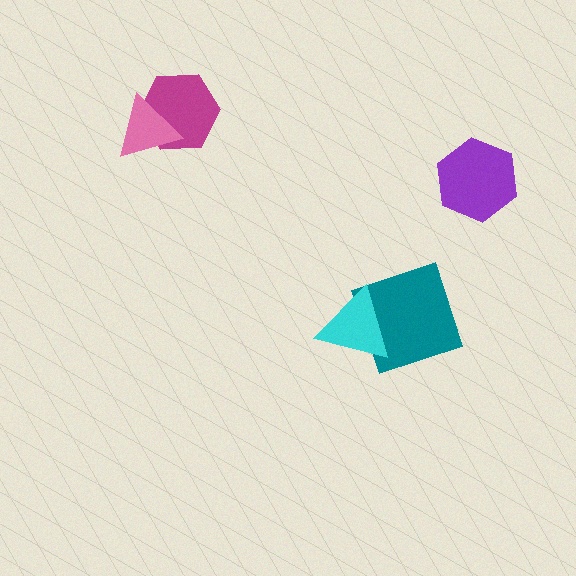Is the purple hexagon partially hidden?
No, no other shape covers it.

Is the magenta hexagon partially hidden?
Yes, it is partially covered by another shape.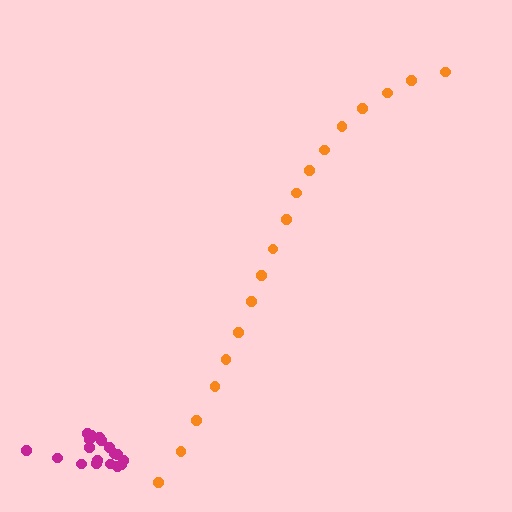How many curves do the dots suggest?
There are 2 distinct paths.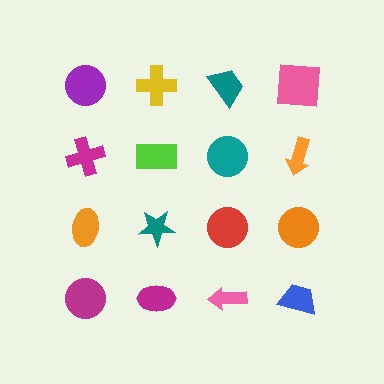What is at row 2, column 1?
A magenta cross.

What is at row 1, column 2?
A yellow cross.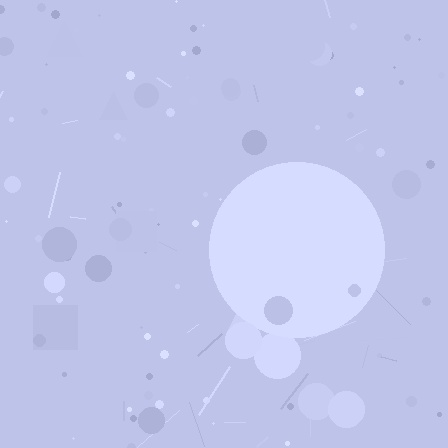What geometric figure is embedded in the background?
A circle is embedded in the background.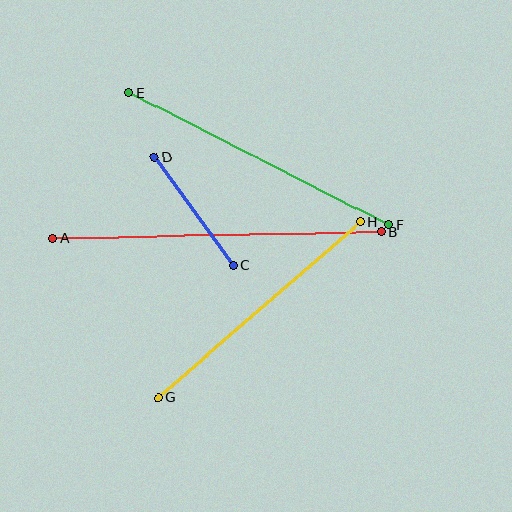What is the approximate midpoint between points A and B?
The midpoint is at approximately (217, 235) pixels.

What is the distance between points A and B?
The distance is approximately 329 pixels.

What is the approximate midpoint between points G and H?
The midpoint is at approximately (259, 310) pixels.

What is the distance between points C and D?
The distance is approximately 134 pixels.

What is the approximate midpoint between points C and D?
The midpoint is at approximately (194, 211) pixels.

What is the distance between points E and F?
The distance is approximately 292 pixels.